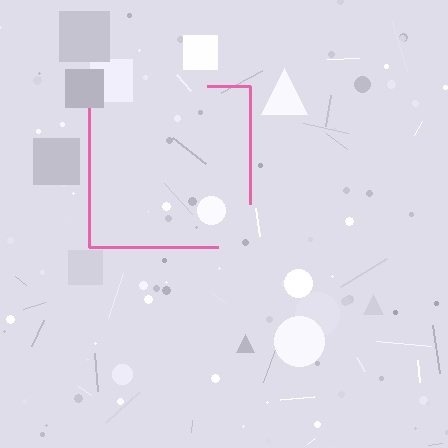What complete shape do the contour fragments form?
The contour fragments form a square.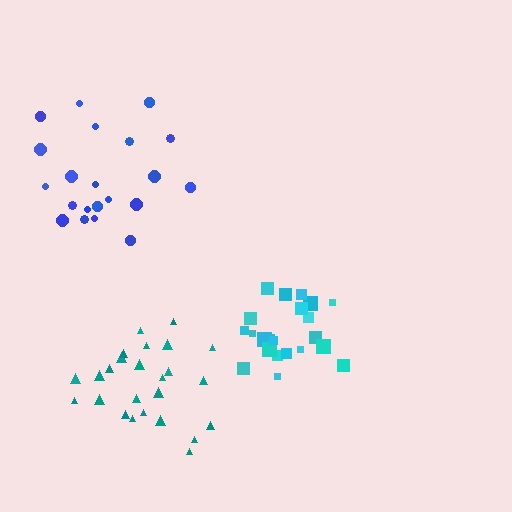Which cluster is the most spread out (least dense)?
Blue.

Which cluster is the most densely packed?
Teal.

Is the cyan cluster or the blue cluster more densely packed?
Cyan.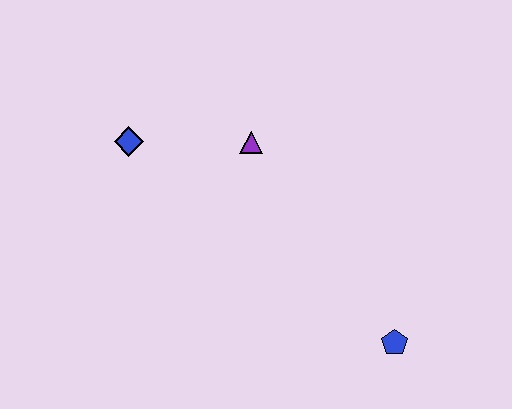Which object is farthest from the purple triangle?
The blue pentagon is farthest from the purple triangle.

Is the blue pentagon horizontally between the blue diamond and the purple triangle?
No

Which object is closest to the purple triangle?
The blue diamond is closest to the purple triangle.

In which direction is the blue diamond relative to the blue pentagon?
The blue diamond is to the left of the blue pentagon.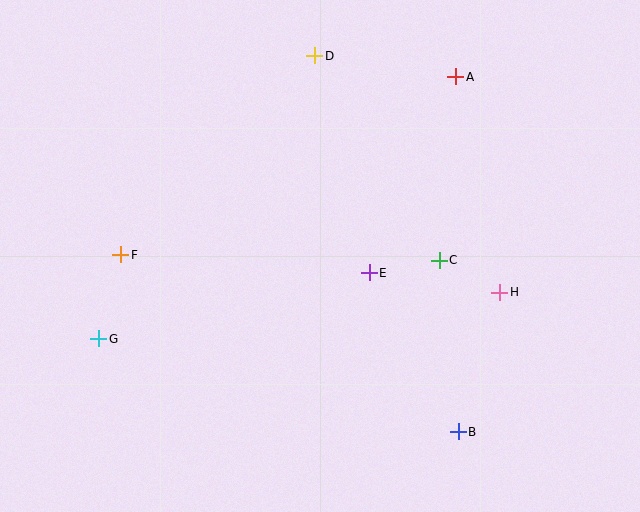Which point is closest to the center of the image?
Point E at (369, 273) is closest to the center.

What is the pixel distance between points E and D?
The distance between E and D is 224 pixels.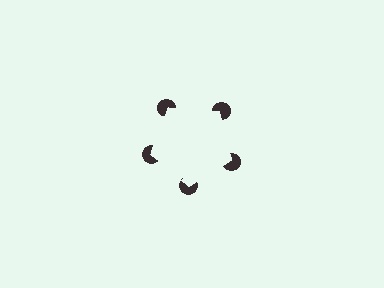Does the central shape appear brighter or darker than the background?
It typically appears slightly brighter than the background, even though no actual brightness change is drawn.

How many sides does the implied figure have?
5 sides.